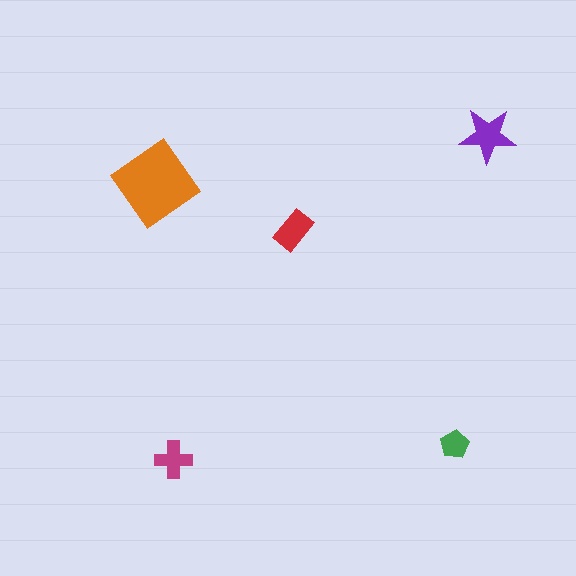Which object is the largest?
The orange diamond.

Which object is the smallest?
The green pentagon.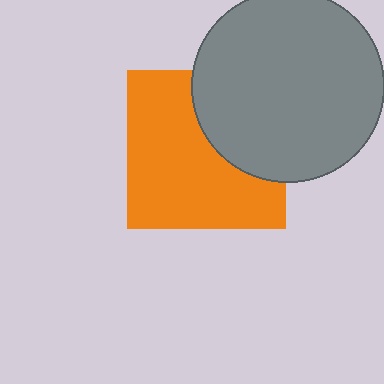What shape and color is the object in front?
The object in front is a gray circle.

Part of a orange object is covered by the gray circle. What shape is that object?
It is a square.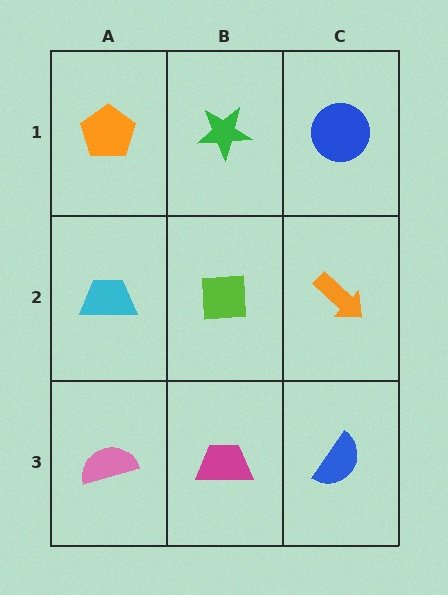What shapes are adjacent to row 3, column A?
A cyan trapezoid (row 2, column A), a magenta trapezoid (row 3, column B).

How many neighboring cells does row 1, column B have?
3.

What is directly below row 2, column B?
A magenta trapezoid.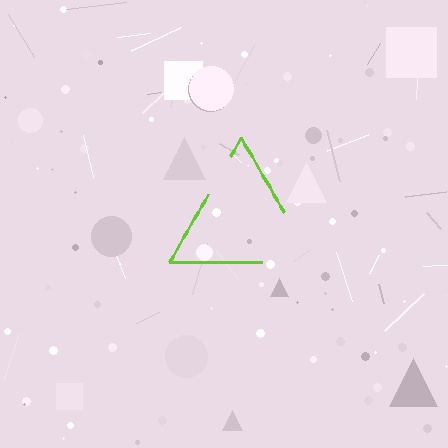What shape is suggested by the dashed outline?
The dashed outline suggests a triangle.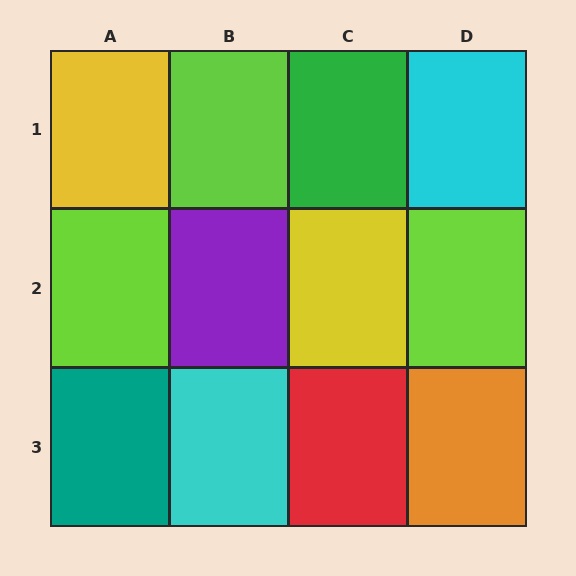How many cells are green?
1 cell is green.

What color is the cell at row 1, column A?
Yellow.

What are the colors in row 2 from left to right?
Lime, purple, yellow, lime.